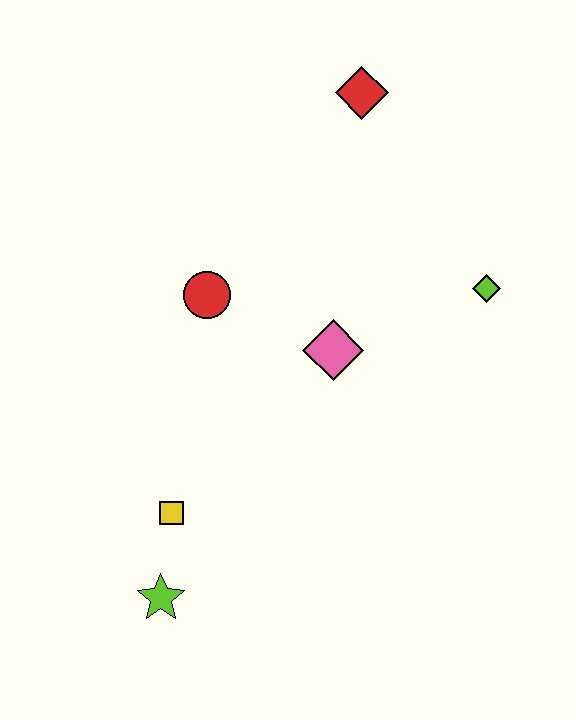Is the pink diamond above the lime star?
Yes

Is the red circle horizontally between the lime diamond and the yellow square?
Yes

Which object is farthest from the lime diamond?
The lime star is farthest from the lime diamond.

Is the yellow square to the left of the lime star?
No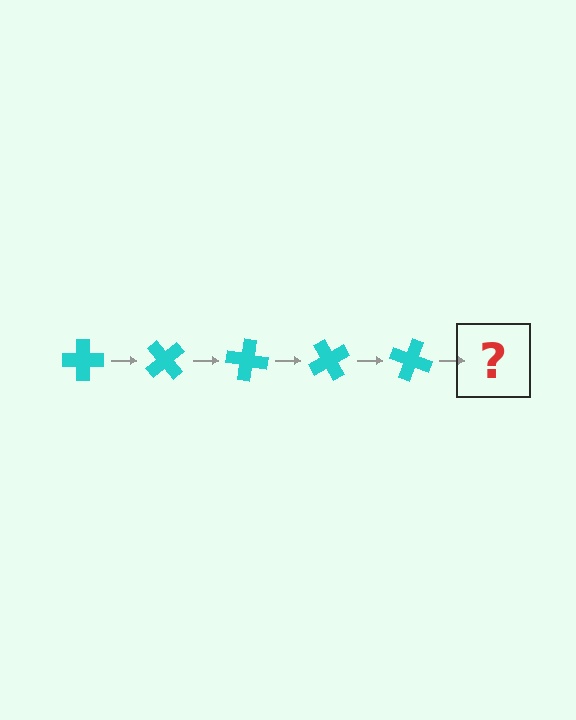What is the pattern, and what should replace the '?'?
The pattern is that the cross rotates 50 degrees each step. The '?' should be a cyan cross rotated 250 degrees.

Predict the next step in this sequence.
The next step is a cyan cross rotated 250 degrees.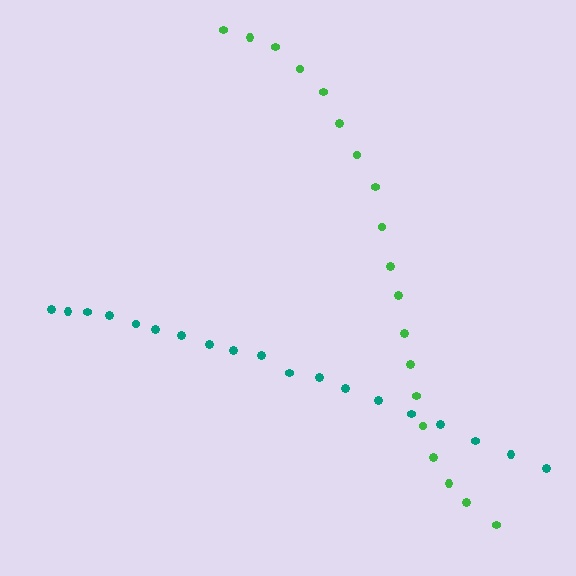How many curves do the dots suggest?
There are 2 distinct paths.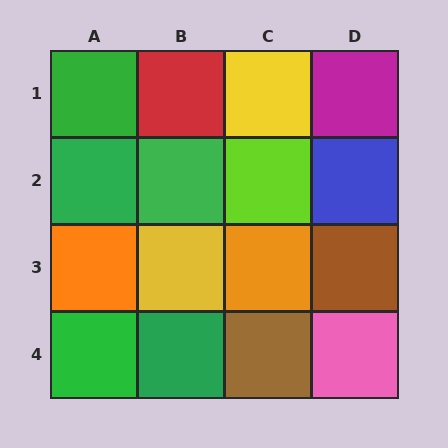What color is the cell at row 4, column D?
Pink.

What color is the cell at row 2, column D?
Blue.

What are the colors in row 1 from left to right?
Green, red, yellow, magenta.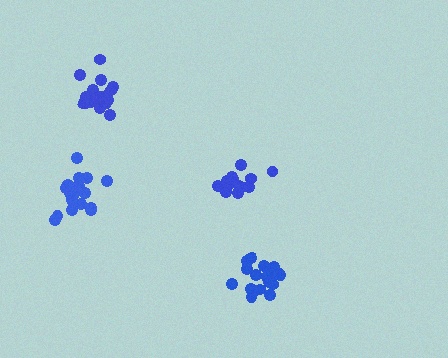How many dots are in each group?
Group 1: 19 dots, Group 2: 19 dots, Group 3: 14 dots, Group 4: 17 dots (69 total).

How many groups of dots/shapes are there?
There are 4 groups.